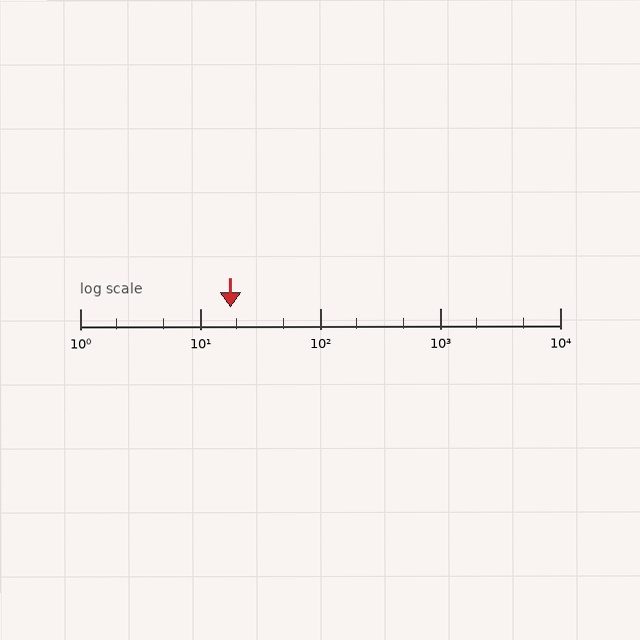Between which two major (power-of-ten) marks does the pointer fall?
The pointer is between 10 and 100.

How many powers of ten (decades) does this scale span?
The scale spans 4 decades, from 1 to 10000.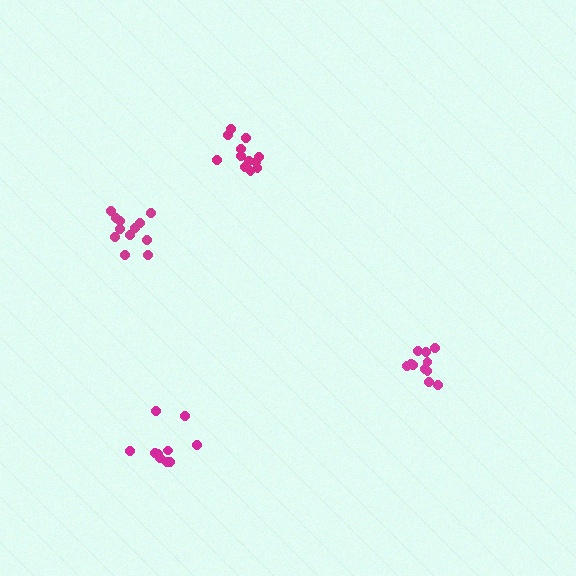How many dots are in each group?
Group 1: 12 dots, Group 2: 11 dots, Group 3: 12 dots, Group 4: 10 dots (45 total).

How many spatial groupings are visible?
There are 4 spatial groupings.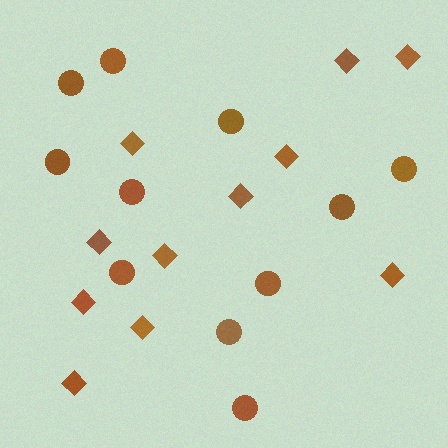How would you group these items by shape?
There are 2 groups: one group of circles (11) and one group of diamonds (11).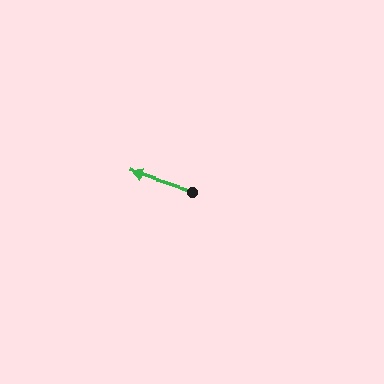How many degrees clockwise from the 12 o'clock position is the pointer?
Approximately 287 degrees.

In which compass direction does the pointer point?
West.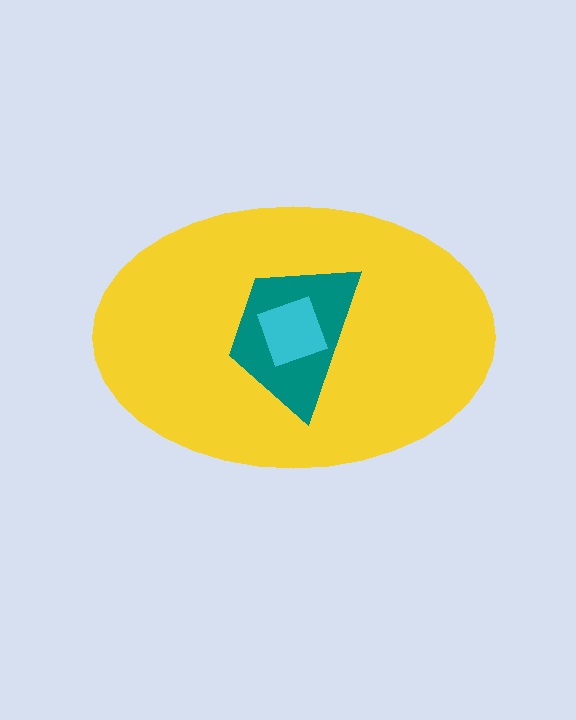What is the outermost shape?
The yellow ellipse.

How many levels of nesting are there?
3.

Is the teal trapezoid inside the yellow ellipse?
Yes.